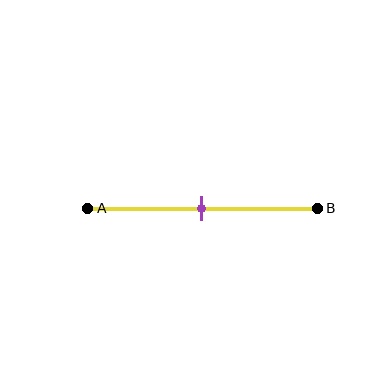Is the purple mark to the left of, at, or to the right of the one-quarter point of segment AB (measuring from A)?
The purple mark is to the right of the one-quarter point of segment AB.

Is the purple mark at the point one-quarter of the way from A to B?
No, the mark is at about 50% from A, not at the 25% one-quarter point.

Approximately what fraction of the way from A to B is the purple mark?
The purple mark is approximately 50% of the way from A to B.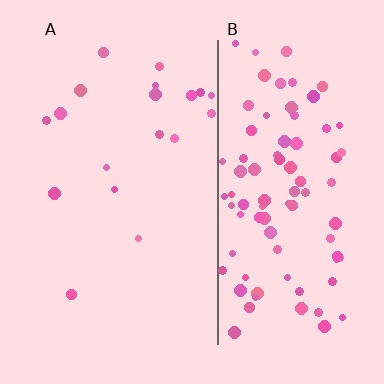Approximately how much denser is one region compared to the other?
Approximately 4.9× — region B over region A.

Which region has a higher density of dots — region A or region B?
B (the right).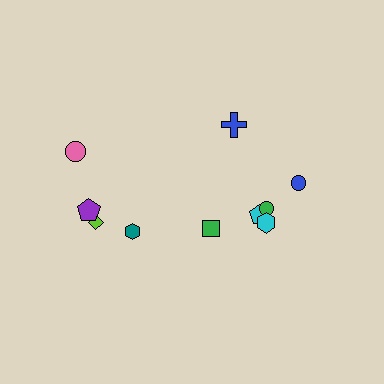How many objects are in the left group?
There are 4 objects.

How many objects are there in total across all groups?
There are 10 objects.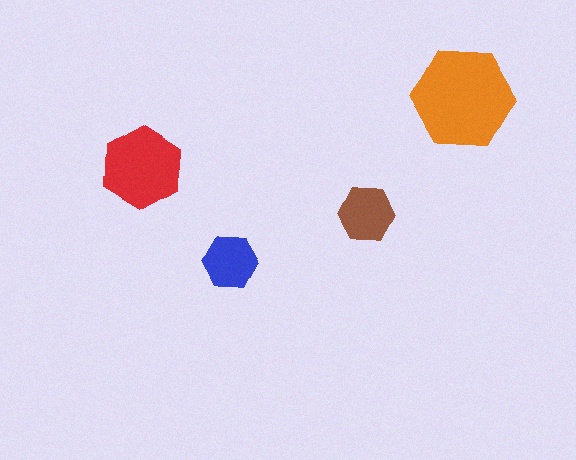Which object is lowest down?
The blue hexagon is bottommost.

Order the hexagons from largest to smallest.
the orange one, the red one, the brown one, the blue one.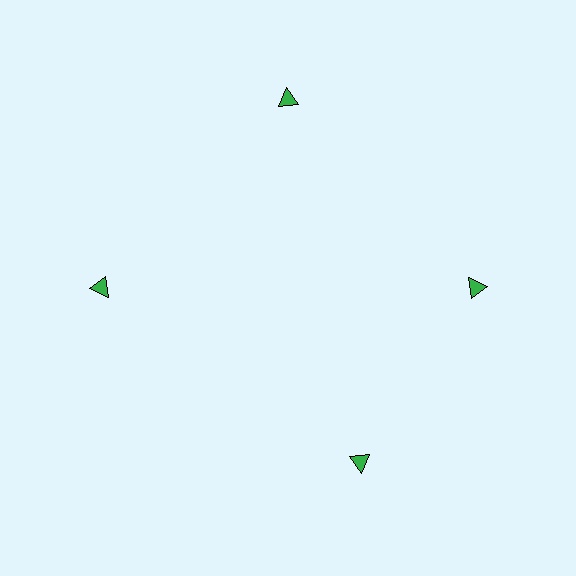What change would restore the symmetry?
The symmetry would be restored by rotating it back into even spacing with its neighbors so that all 4 triangles sit at equal angles and equal distance from the center.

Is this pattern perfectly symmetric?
No. The 4 green triangles are arranged in a ring, but one element near the 6 o'clock position is rotated out of alignment along the ring, breaking the 4-fold rotational symmetry.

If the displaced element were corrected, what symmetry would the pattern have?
It would have 4-fold rotational symmetry — the pattern would map onto itself every 90 degrees.